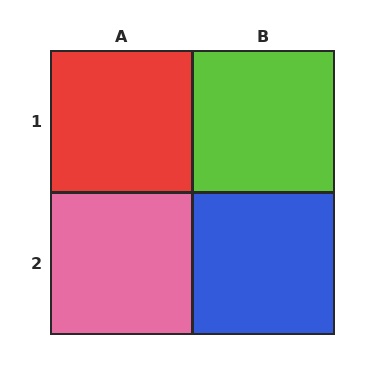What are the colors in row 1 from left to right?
Red, lime.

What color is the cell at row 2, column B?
Blue.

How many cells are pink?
1 cell is pink.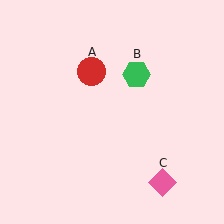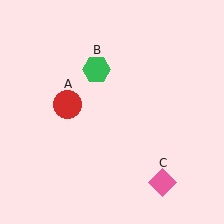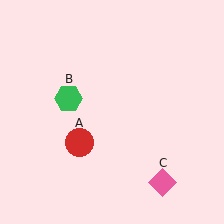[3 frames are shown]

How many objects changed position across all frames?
2 objects changed position: red circle (object A), green hexagon (object B).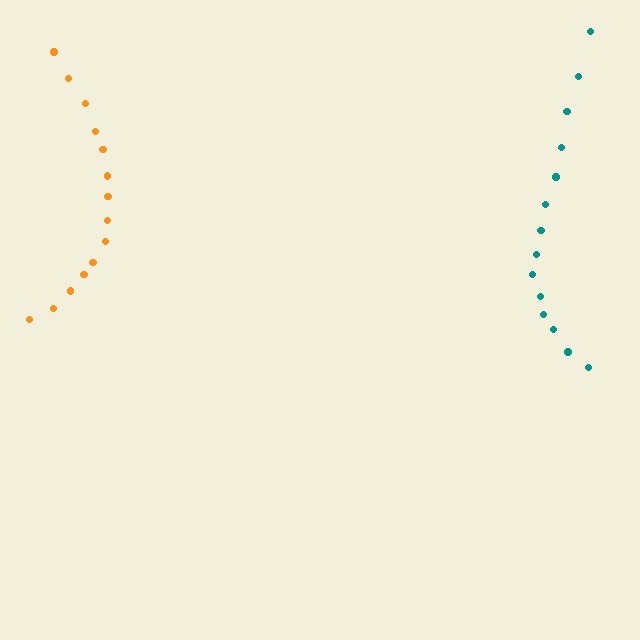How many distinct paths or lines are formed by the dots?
There are 2 distinct paths.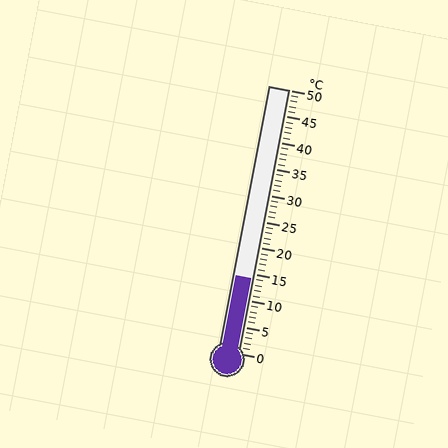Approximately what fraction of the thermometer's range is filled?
The thermometer is filled to approximately 30% of its range.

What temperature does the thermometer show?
The thermometer shows approximately 14°C.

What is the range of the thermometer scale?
The thermometer scale ranges from 0°C to 50°C.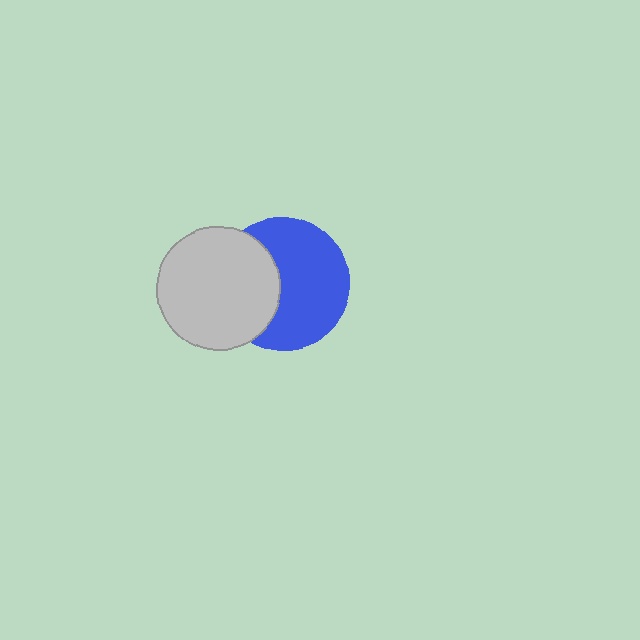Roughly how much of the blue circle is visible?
About half of it is visible (roughly 64%).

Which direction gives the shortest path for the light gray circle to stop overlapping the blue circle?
Moving left gives the shortest separation.